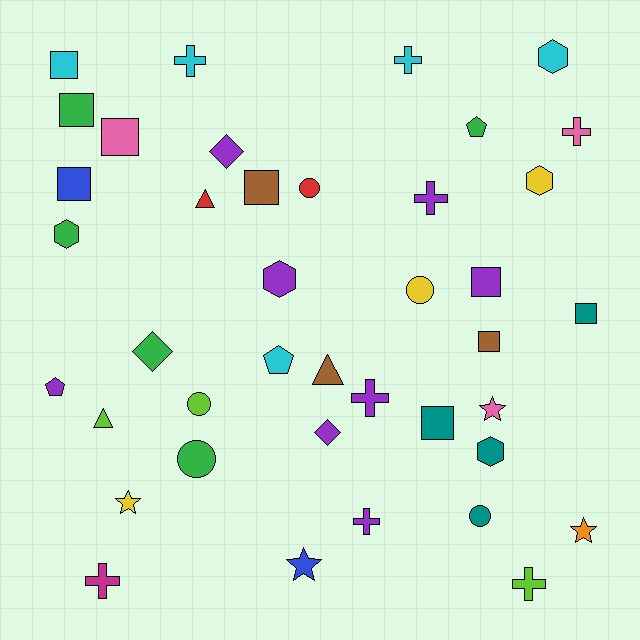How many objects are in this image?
There are 40 objects.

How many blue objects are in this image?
There are 2 blue objects.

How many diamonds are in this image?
There are 3 diamonds.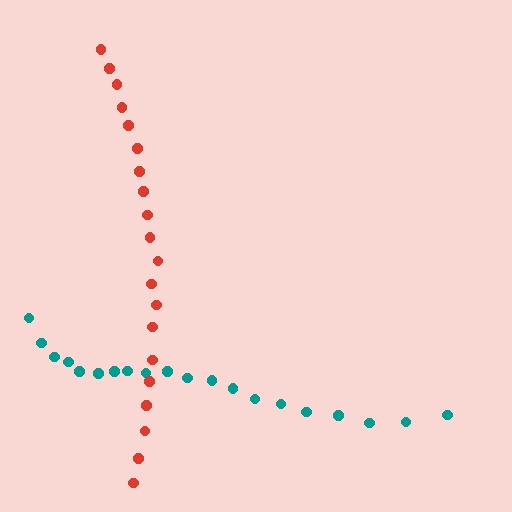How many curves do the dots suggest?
There are 2 distinct paths.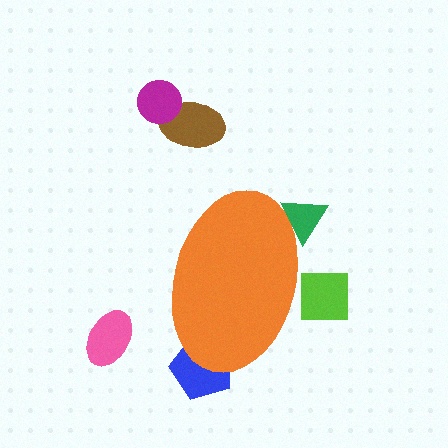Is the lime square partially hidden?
Yes, the lime square is partially hidden behind the orange ellipse.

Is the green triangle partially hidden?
Yes, the green triangle is partially hidden behind the orange ellipse.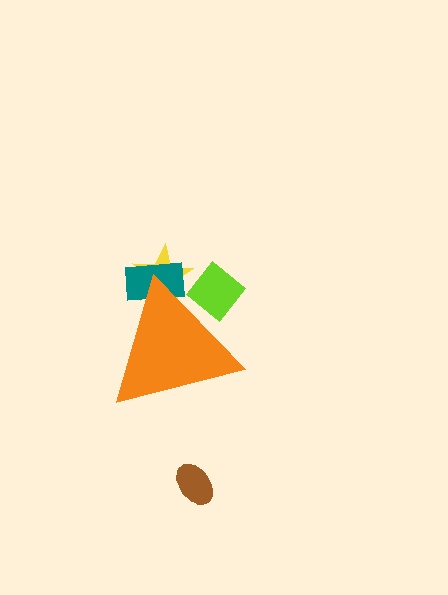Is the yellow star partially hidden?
Yes, the yellow star is partially hidden behind the orange triangle.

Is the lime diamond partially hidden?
Yes, the lime diamond is partially hidden behind the orange triangle.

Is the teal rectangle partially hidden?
Yes, the teal rectangle is partially hidden behind the orange triangle.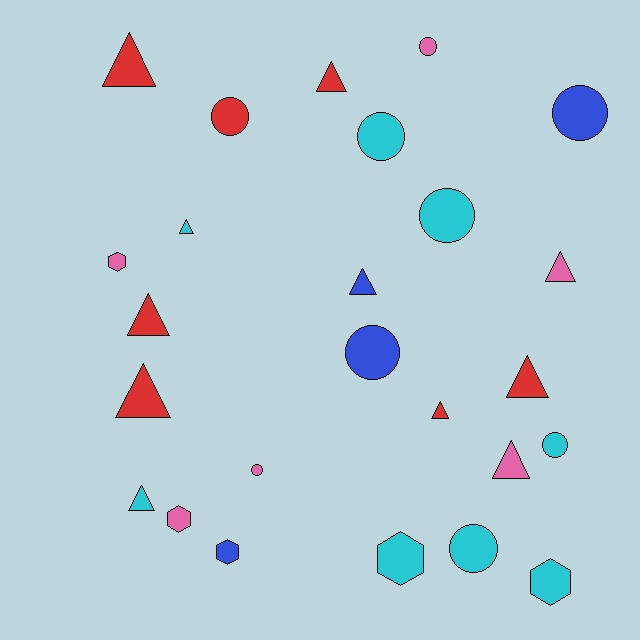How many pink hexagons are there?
There are 2 pink hexagons.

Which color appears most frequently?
Cyan, with 8 objects.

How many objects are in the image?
There are 25 objects.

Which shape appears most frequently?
Triangle, with 11 objects.